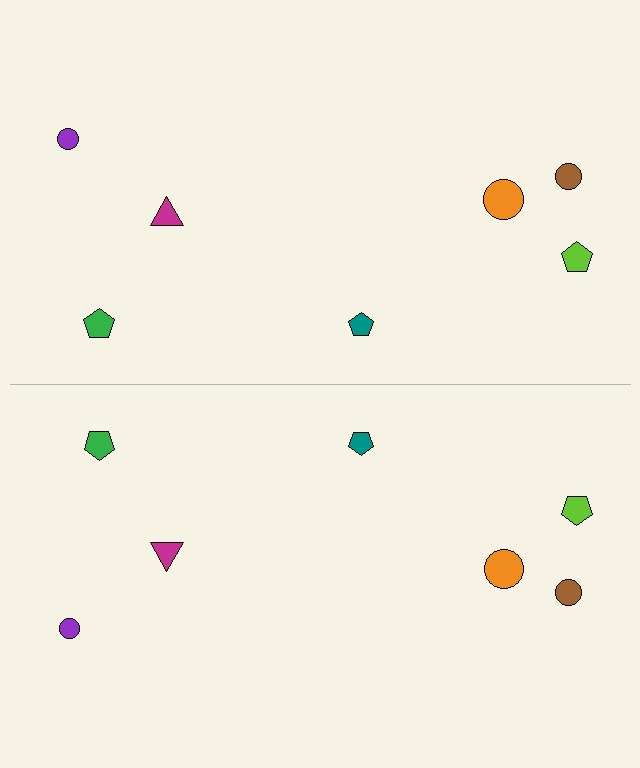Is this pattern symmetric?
Yes, this pattern has bilateral (reflection) symmetry.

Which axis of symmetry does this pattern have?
The pattern has a horizontal axis of symmetry running through the center of the image.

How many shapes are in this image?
There are 14 shapes in this image.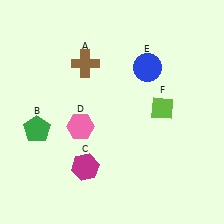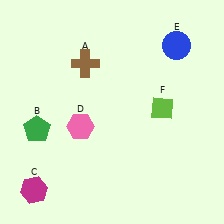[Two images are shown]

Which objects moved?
The objects that moved are: the magenta hexagon (C), the blue circle (E).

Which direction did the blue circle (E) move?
The blue circle (E) moved right.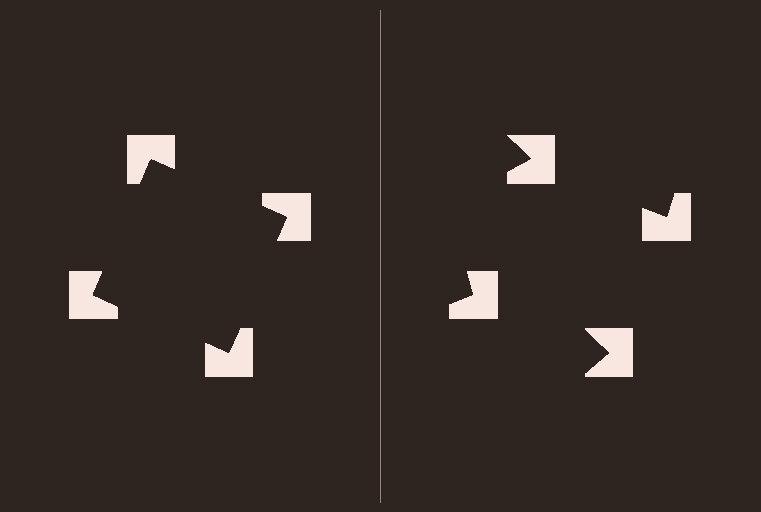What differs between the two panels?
The notched squares are positioned identically on both sides; only the wedge orientations differ. On the left they align to a square; on the right they are misaligned.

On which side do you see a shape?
An illusory square appears on the left side. On the right side the wedge cuts are rotated, so no coherent shape forms.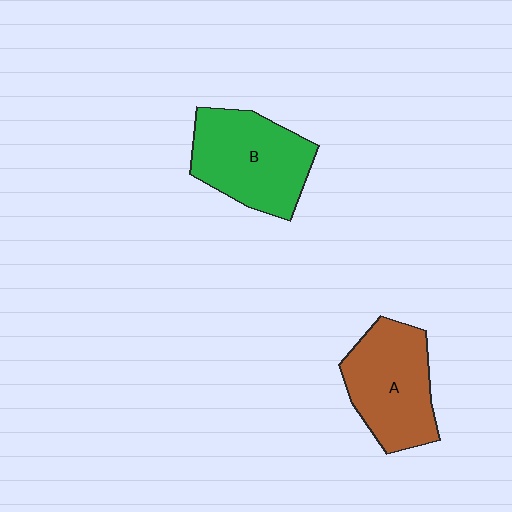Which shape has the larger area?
Shape B (green).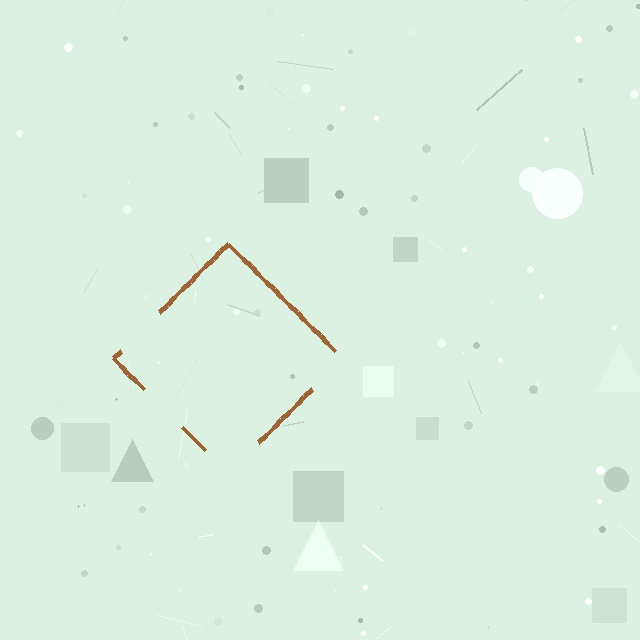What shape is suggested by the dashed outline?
The dashed outline suggests a diamond.